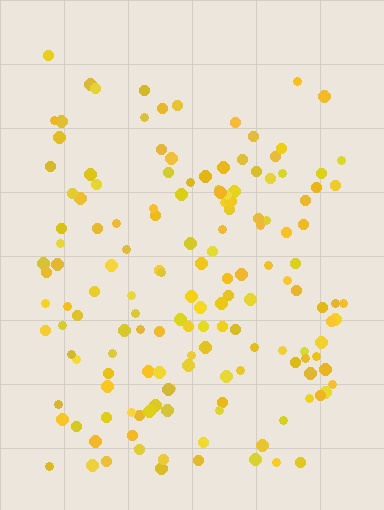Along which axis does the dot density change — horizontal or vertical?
Vertical.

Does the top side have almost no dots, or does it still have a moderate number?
Still a moderate number, just noticeably fewer than the bottom.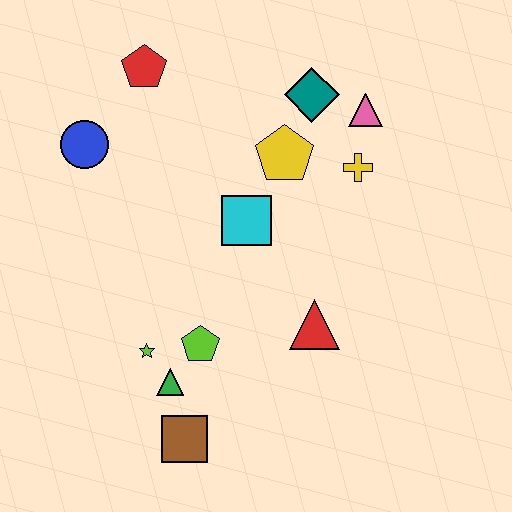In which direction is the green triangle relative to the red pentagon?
The green triangle is below the red pentagon.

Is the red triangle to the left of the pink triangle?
Yes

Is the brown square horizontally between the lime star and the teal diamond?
Yes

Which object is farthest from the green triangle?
The pink triangle is farthest from the green triangle.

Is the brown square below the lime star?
Yes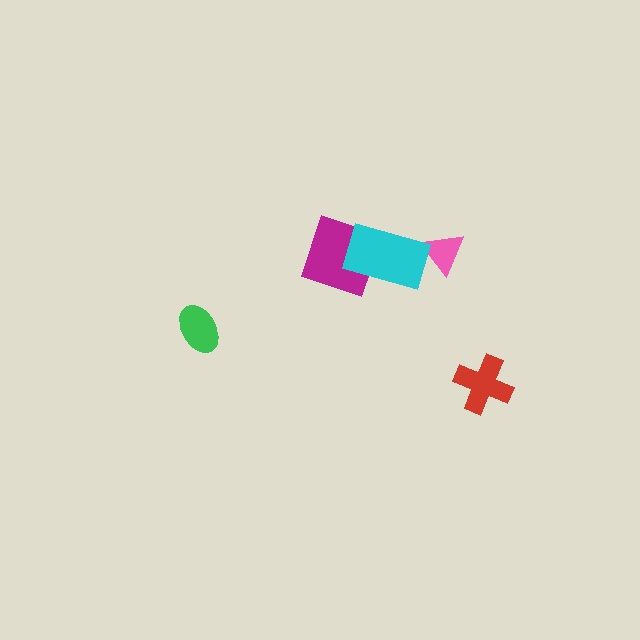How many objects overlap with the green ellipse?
0 objects overlap with the green ellipse.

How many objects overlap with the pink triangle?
1 object overlaps with the pink triangle.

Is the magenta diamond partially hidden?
Yes, it is partially covered by another shape.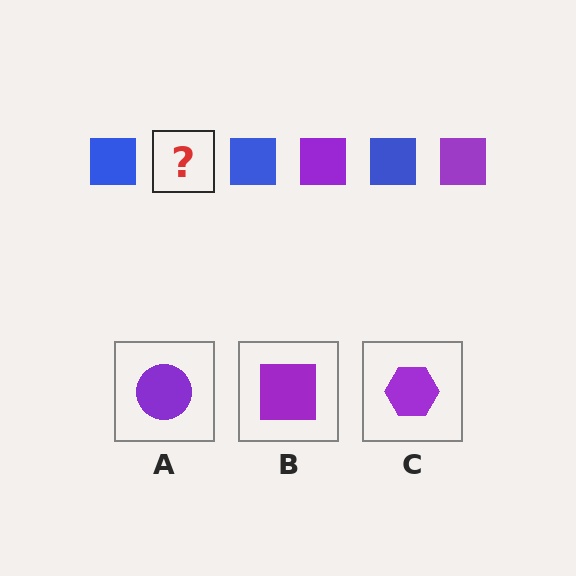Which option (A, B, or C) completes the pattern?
B.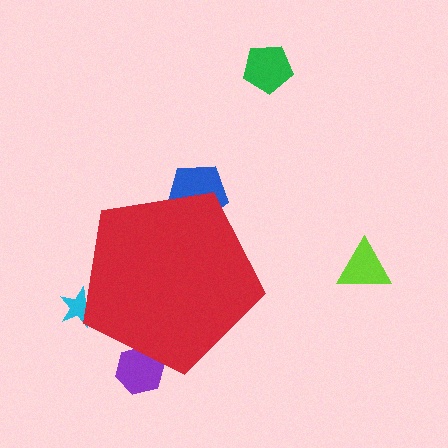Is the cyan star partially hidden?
Yes, the cyan star is partially hidden behind the red pentagon.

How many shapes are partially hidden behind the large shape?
3 shapes are partially hidden.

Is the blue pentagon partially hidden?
Yes, the blue pentagon is partially hidden behind the red pentagon.